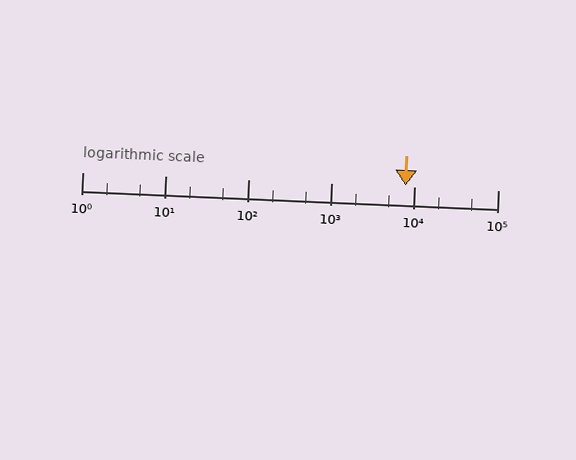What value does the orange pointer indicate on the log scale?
The pointer indicates approximately 7700.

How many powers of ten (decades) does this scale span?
The scale spans 5 decades, from 1 to 100000.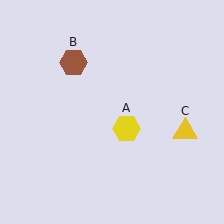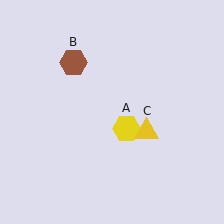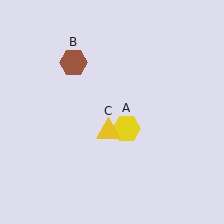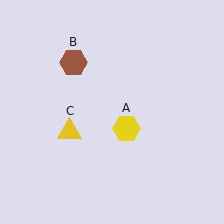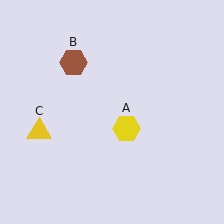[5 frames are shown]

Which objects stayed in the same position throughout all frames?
Yellow hexagon (object A) and brown hexagon (object B) remained stationary.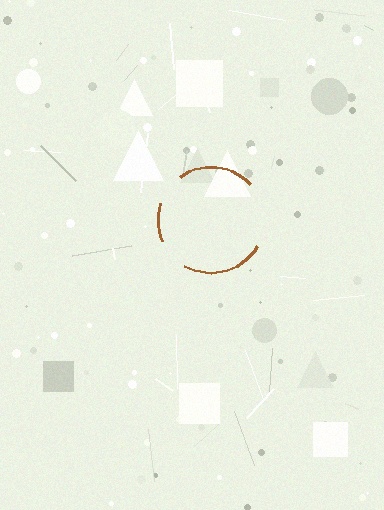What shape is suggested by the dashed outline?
The dashed outline suggests a circle.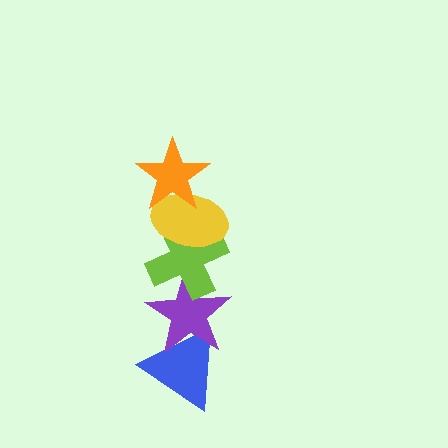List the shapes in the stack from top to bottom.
From top to bottom: the orange star, the yellow ellipse, the lime cross, the purple star, the blue triangle.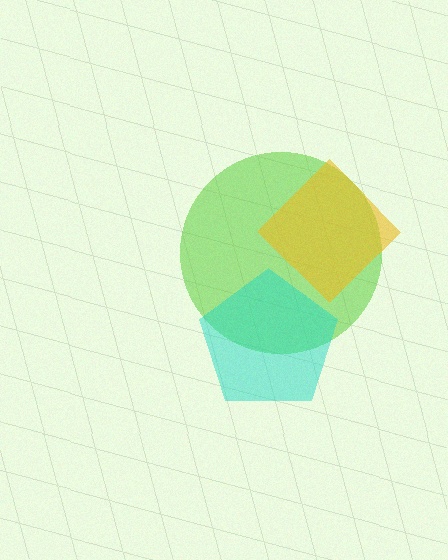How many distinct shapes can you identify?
There are 3 distinct shapes: a lime circle, a cyan pentagon, a yellow diamond.